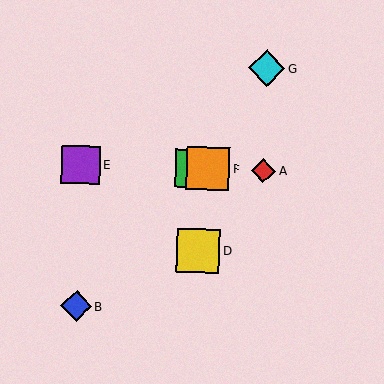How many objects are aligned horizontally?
4 objects (A, C, E, F) are aligned horizontally.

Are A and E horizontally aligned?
Yes, both are at y≈171.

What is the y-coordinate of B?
Object B is at y≈306.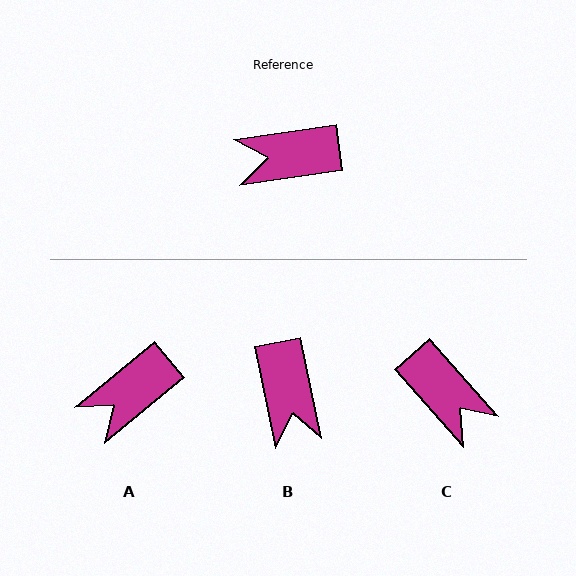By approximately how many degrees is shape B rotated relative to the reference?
Approximately 93 degrees counter-clockwise.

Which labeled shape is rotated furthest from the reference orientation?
C, about 123 degrees away.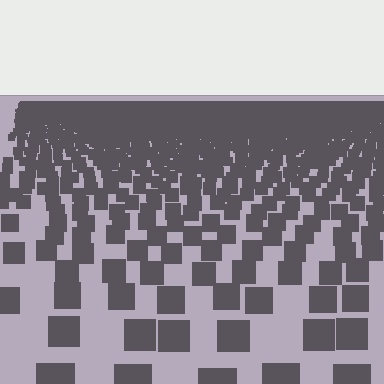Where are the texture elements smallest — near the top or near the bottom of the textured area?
Near the top.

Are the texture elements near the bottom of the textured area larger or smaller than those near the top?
Larger. Near the bottom, elements are closer to the viewer and appear at a bigger on-screen size.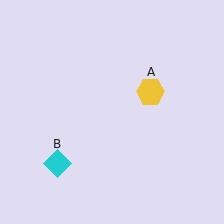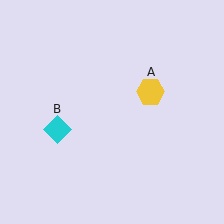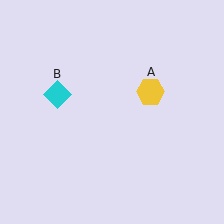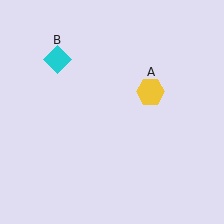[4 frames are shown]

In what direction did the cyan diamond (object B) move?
The cyan diamond (object B) moved up.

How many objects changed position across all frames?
1 object changed position: cyan diamond (object B).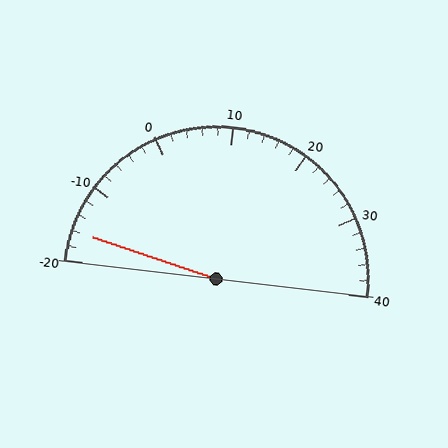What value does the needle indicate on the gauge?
The needle indicates approximately -16.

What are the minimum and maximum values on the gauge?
The gauge ranges from -20 to 40.